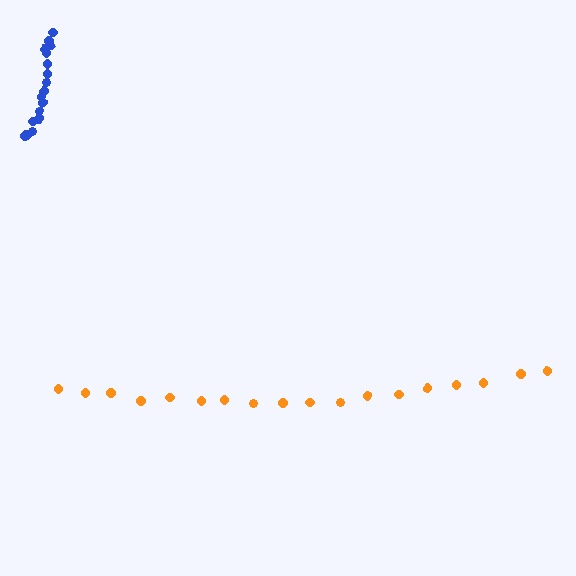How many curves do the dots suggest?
There are 2 distinct paths.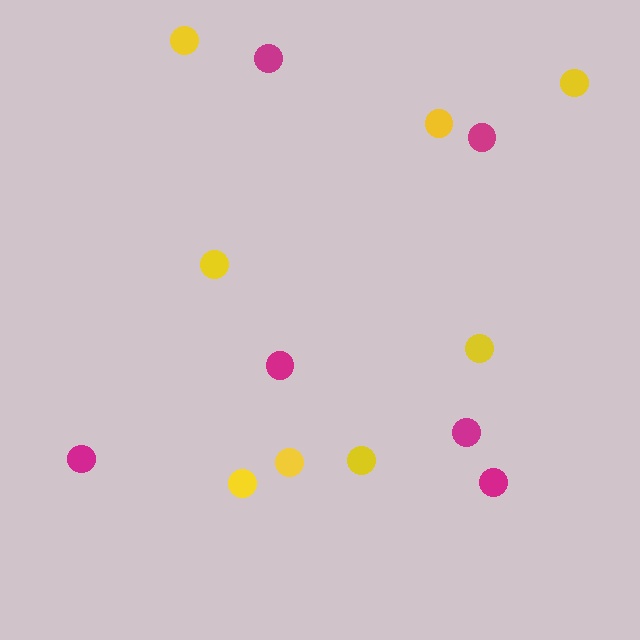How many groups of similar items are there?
There are 2 groups: one group of magenta circles (6) and one group of yellow circles (8).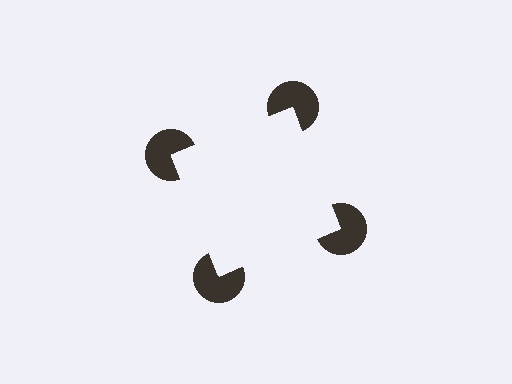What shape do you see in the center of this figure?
An illusory square — its edges are inferred from the aligned wedge cuts in the pac-man discs, not physically drawn.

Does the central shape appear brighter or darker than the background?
It typically appears slightly brighter than the background, even though no actual brightness change is drawn.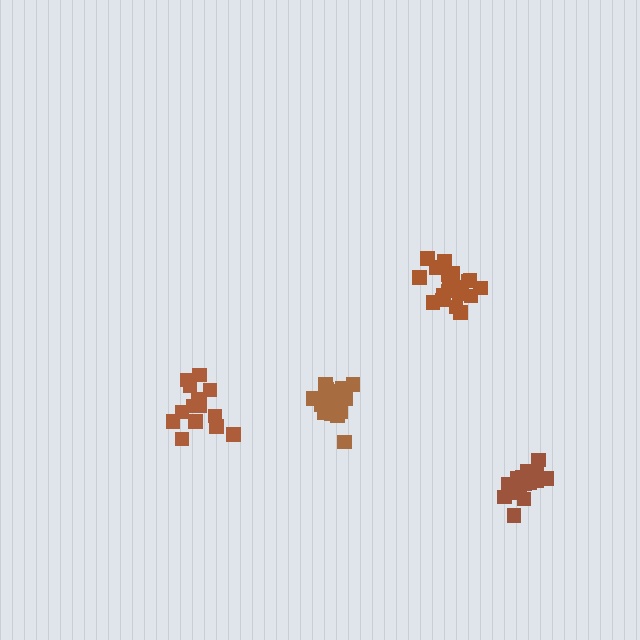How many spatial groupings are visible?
There are 4 spatial groupings.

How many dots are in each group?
Group 1: 15 dots, Group 2: 20 dots, Group 3: 17 dots, Group 4: 17 dots (69 total).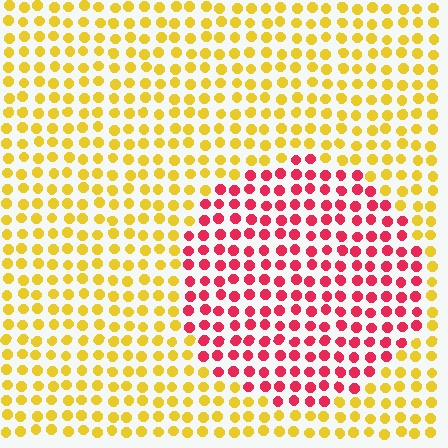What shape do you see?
I see a circle.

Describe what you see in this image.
The image is filled with small yellow elements in a uniform arrangement. A circle-shaped region is visible where the elements are tinted to a slightly different hue, forming a subtle color boundary.